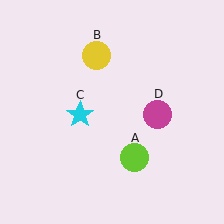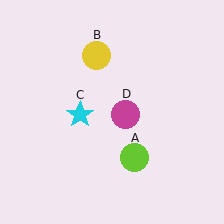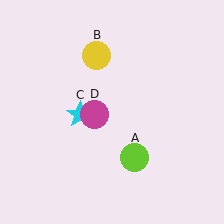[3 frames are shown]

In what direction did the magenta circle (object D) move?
The magenta circle (object D) moved left.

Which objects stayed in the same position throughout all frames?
Lime circle (object A) and yellow circle (object B) and cyan star (object C) remained stationary.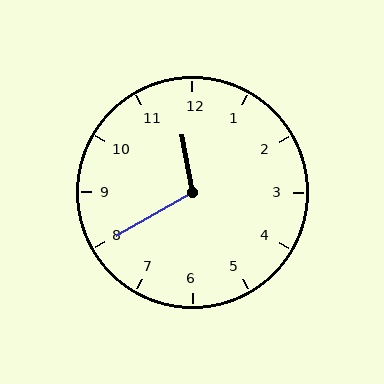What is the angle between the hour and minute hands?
Approximately 110 degrees.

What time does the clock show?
11:40.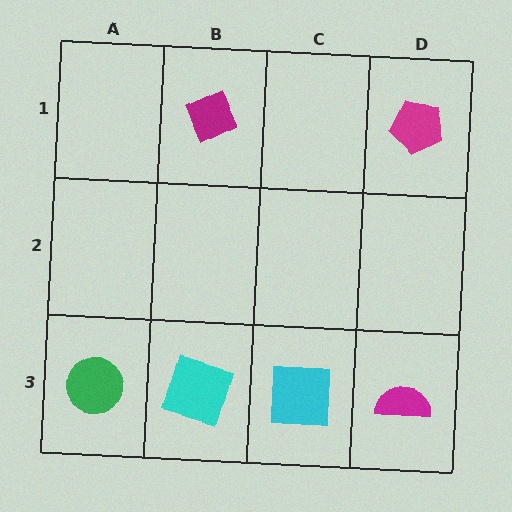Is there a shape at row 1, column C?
No, that cell is empty.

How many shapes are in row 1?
2 shapes.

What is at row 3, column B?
A cyan square.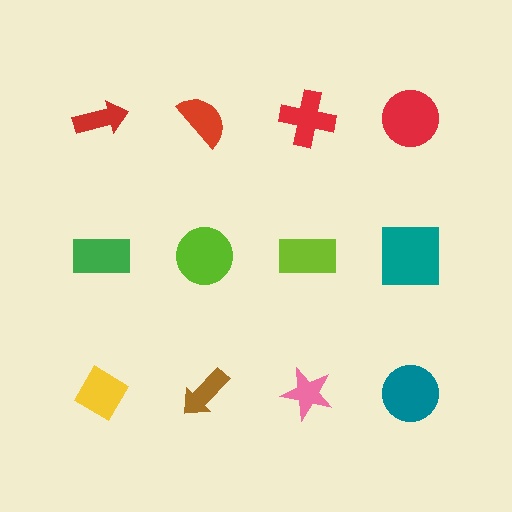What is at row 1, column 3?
A red cross.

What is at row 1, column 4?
A red circle.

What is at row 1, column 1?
A red arrow.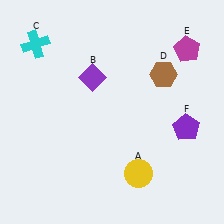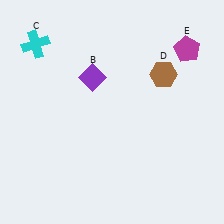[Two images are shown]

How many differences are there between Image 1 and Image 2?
There are 2 differences between the two images.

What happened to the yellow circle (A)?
The yellow circle (A) was removed in Image 2. It was in the bottom-right area of Image 1.